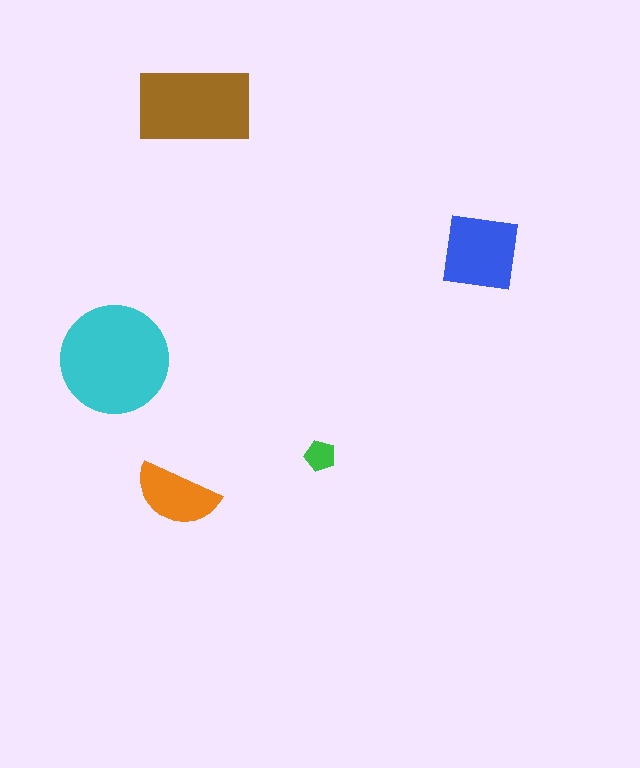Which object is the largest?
The cyan circle.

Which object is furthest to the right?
The blue square is rightmost.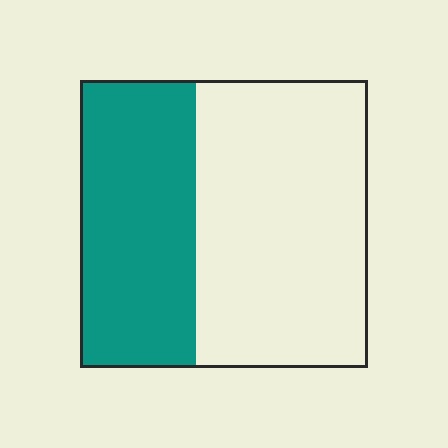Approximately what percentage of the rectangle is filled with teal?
Approximately 40%.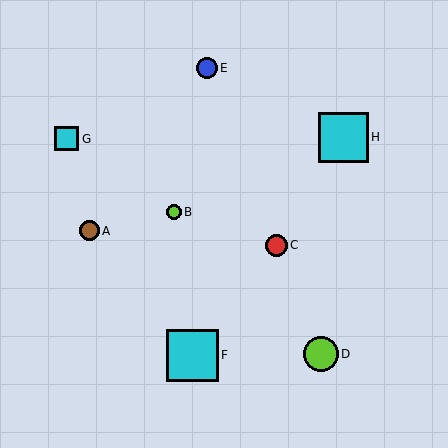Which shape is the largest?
The cyan square (labeled F) is the largest.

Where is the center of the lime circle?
The center of the lime circle is at (321, 354).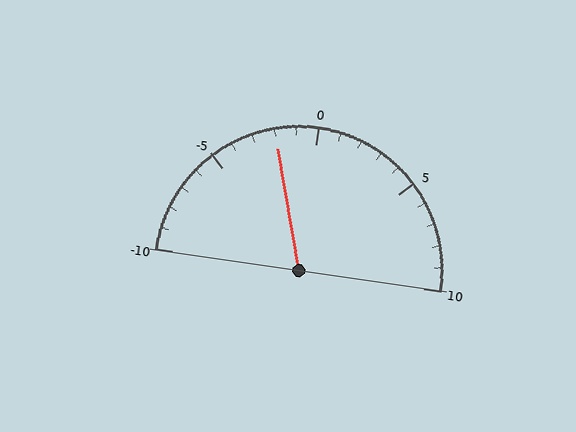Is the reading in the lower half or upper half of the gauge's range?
The reading is in the lower half of the range (-10 to 10).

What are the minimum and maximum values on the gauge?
The gauge ranges from -10 to 10.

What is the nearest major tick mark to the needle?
The nearest major tick mark is 0.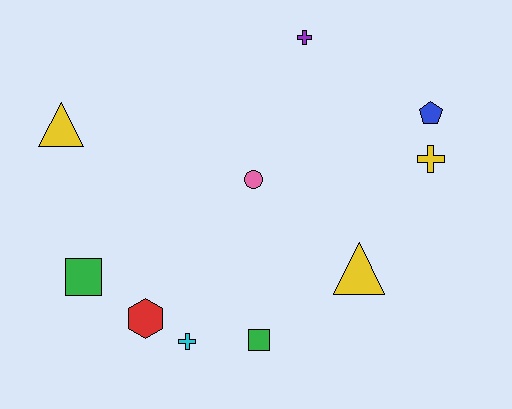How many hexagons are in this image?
There is 1 hexagon.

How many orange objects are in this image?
There are no orange objects.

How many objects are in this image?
There are 10 objects.